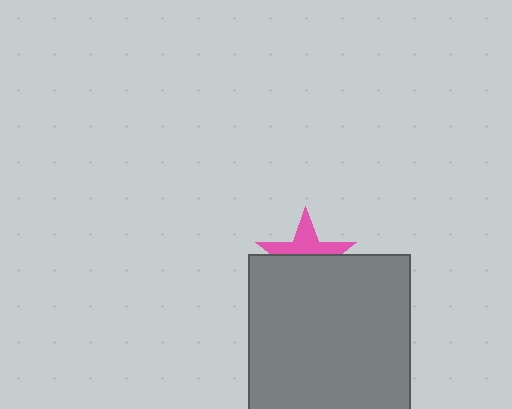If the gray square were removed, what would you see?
You would see the complete pink star.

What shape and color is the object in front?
The object in front is a gray square.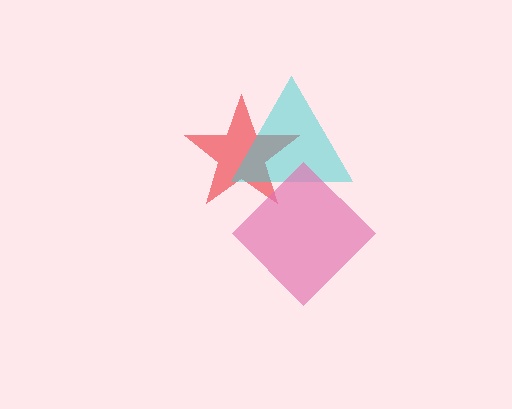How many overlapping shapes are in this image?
There are 3 overlapping shapes in the image.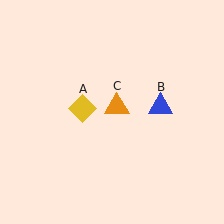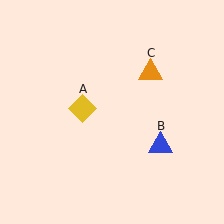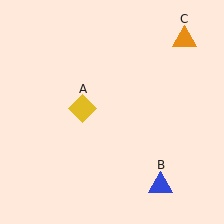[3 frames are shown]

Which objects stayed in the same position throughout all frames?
Yellow diamond (object A) remained stationary.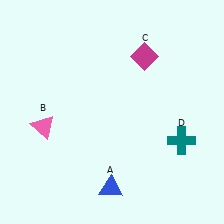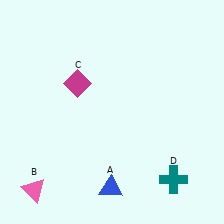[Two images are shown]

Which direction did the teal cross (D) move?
The teal cross (D) moved down.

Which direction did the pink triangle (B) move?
The pink triangle (B) moved down.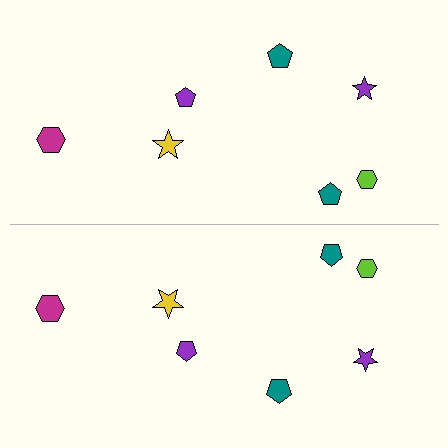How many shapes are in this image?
There are 14 shapes in this image.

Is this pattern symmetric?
Yes, this pattern has bilateral (reflection) symmetry.